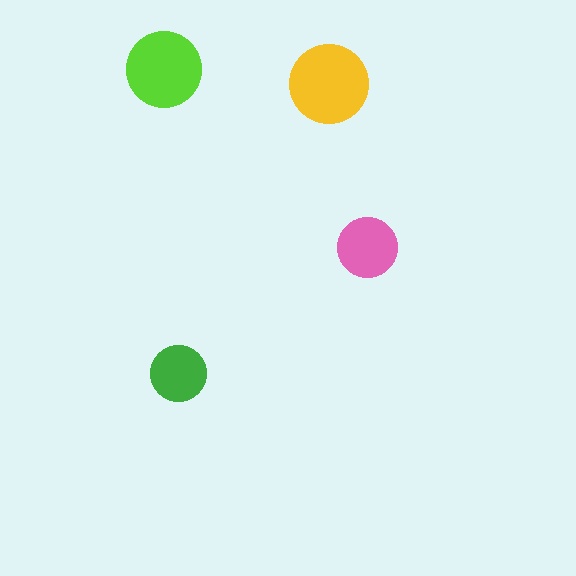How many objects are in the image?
There are 4 objects in the image.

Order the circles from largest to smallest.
the yellow one, the lime one, the pink one, the green one.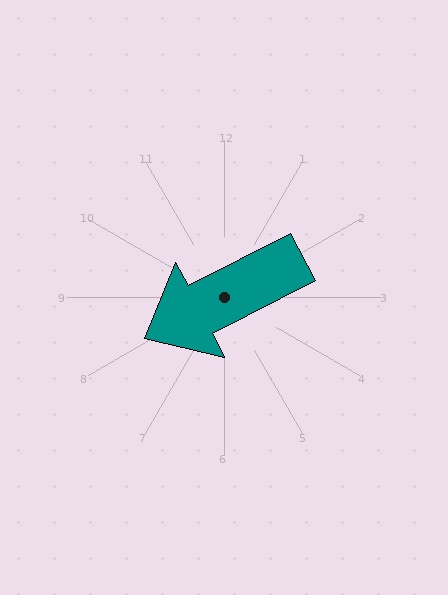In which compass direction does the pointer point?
Southwest.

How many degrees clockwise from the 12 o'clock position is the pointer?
Approximately 243 degrees.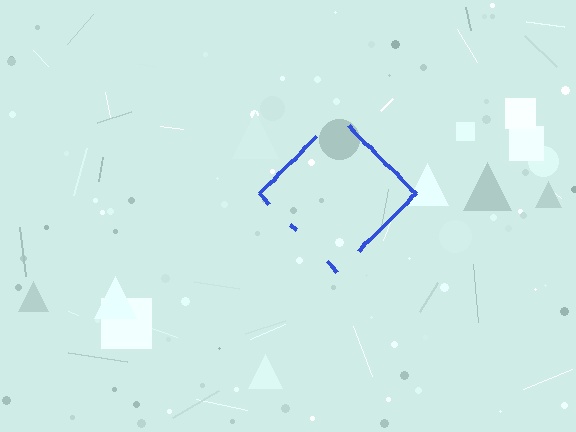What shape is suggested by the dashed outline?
The dashed outline suggests a diamond.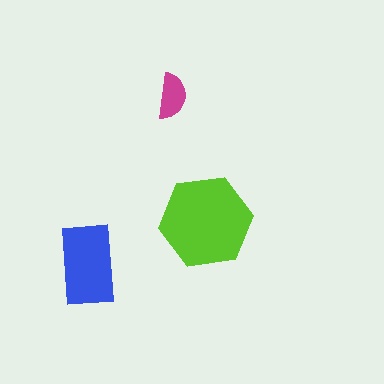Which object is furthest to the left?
The blue rectangle is leftmost.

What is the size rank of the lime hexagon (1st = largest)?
1st.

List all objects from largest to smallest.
The lime hexagon, the blue rectangle, the magenta semicircle.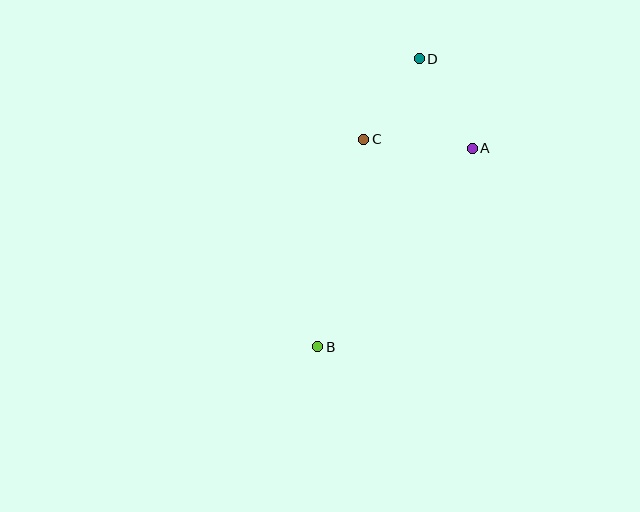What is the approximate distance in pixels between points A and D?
The distance between A and D is approximately 104 pixels.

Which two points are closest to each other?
Points C and D are closest to each other.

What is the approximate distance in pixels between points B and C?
The distance between B and C is approximately 212 pixels.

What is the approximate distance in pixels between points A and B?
The distance between A and B is approximately 251 pixels.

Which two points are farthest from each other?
Points B and D are farthest from each other.